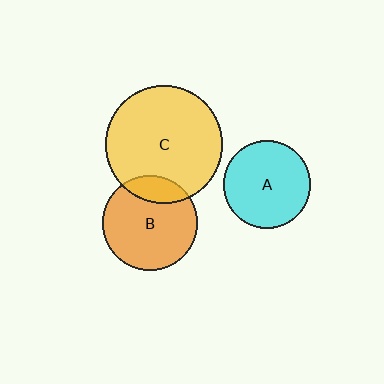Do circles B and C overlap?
Yes.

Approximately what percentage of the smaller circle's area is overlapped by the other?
Approximately 20%.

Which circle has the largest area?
Circle C (yellow).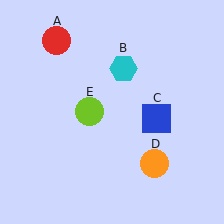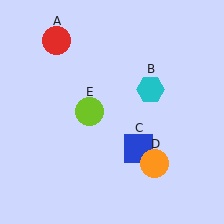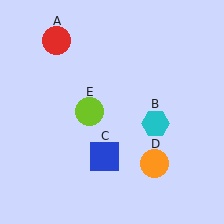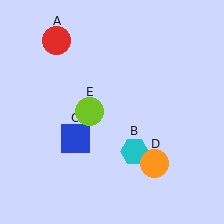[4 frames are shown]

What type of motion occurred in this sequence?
The cyan hexagon (object B), blue square (object C) rotated clockwise around the center of the scene.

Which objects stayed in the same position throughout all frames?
Red circle (object A) and orange circle (object D) and lime circle (object E) remained stationary.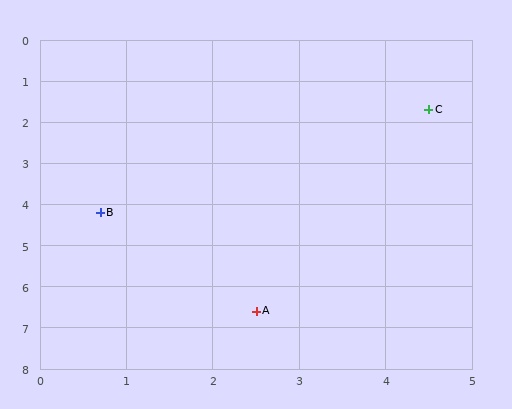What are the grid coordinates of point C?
Point C is at approximately (4.5, 1.7).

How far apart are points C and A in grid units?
Points C and A are about 5.3 grid units apart.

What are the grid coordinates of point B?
Point B is at approximately (0.7, 4.2).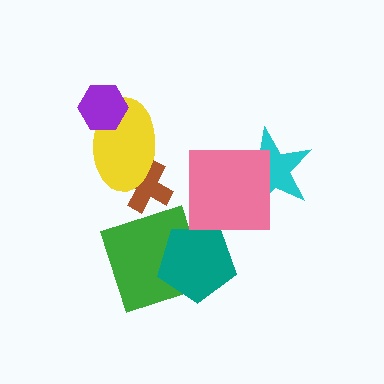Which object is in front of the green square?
The teal pentagon is in front of the green square.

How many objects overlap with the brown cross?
1 object overlaps with the brown cross.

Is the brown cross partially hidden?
Yes, it is partially covered by another shape.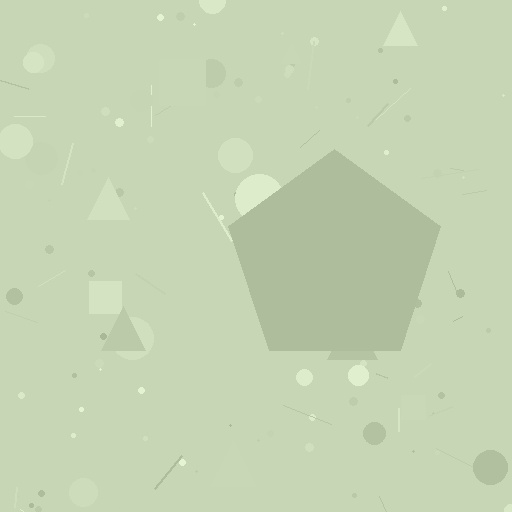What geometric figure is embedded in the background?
A pentagon is embedded in the background.